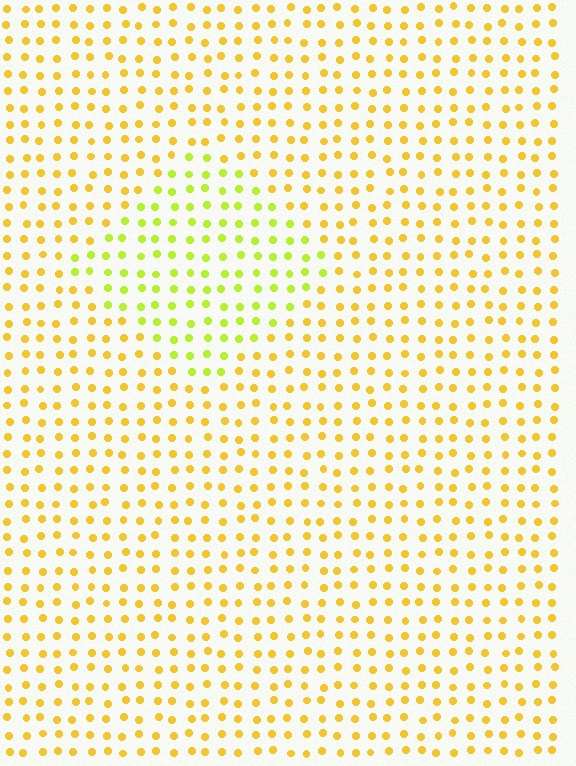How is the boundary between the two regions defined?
The boundary is defined purely by a slight shift in hue (about 32 degrees). Spacing, size, and orientation are identical on both sides.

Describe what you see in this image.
The image is filled with small yellow elements in a uniform arrangement. A diamond-shaped region is visible where the elements are tinted to a slightly different hue, forming a subtle color boundary.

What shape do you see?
I see a diamond.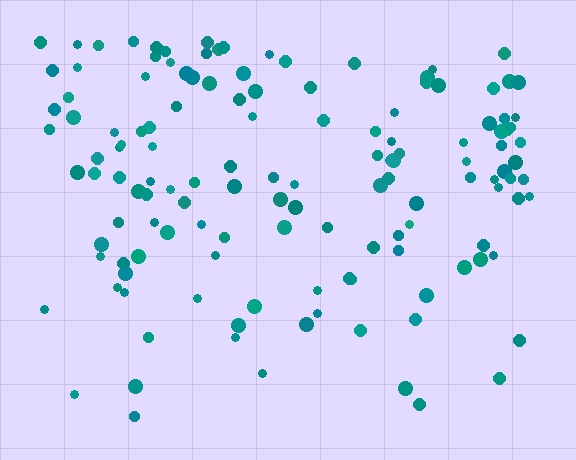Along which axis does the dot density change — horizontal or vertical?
Vertical.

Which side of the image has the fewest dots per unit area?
The bottom.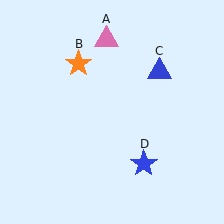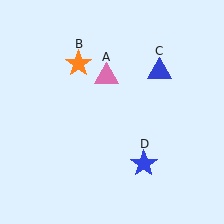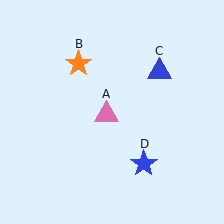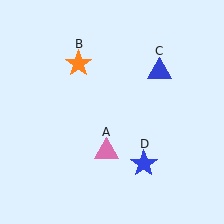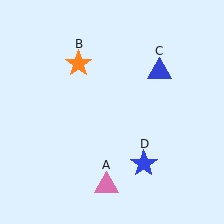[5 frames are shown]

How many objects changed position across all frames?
1 object changed position: pink triangle (object A).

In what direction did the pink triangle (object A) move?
The pink triangle (object A) moved down.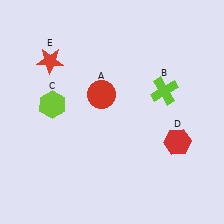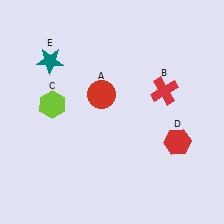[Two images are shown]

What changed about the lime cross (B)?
In Image 1, B is lime. In Image 2, it changed to red.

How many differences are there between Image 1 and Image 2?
There are 2 differences between the two images.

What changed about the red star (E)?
In Image 1, E is red. In Image 2, it changed to teal.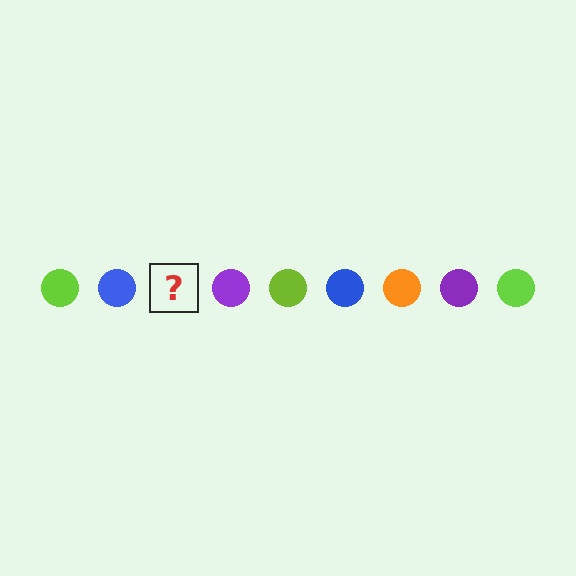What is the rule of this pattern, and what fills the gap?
The rule is that the pattern cycles through lime, blue, orange, purple circles. The gap should be filled with an orange circle.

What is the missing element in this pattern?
The missing element is an orange circle.